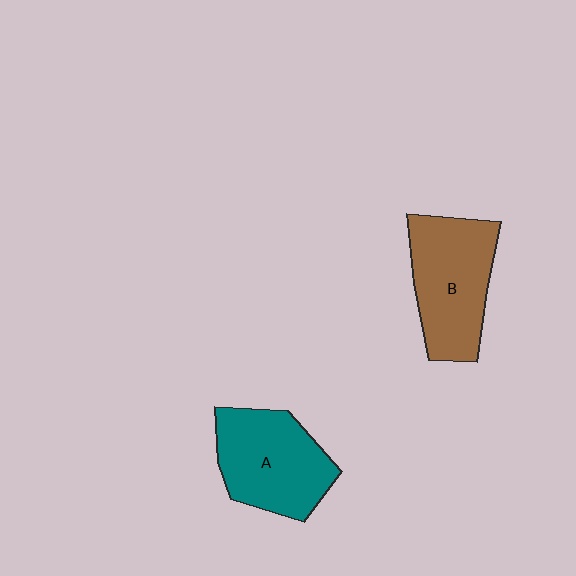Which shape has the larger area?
Shape B (brown).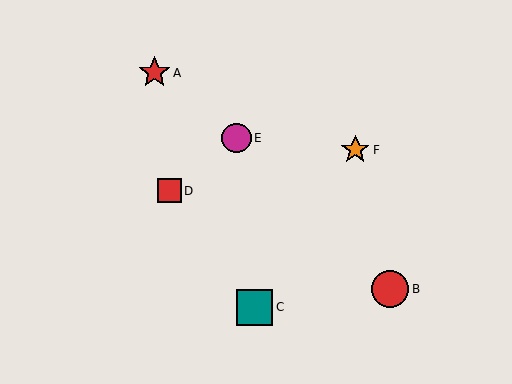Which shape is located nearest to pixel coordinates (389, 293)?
The red circle (labeled B) at (390, 289) is nearest to that location.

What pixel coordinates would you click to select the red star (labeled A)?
Click at (154, 73) to select the red star A.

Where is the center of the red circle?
The center of the red circle is at (390, 289).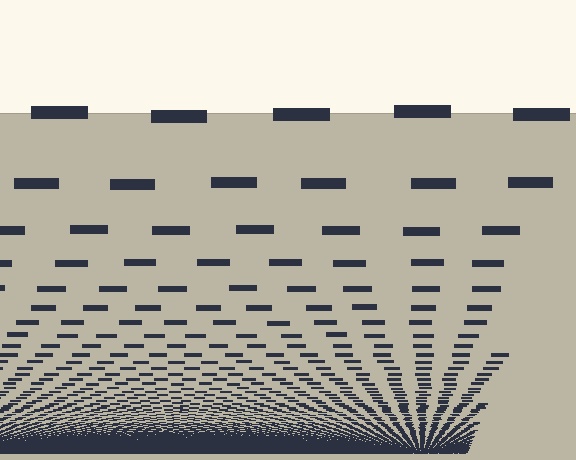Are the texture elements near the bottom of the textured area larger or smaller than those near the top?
Smaller. The gradient is inverted — elements near the bottom are smaller and denser.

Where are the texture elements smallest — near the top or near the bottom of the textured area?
Near the bottom.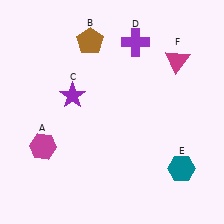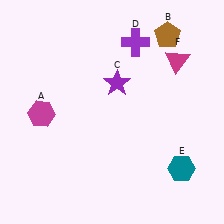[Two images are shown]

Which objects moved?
The objects that moved are: the magenta hexagon (A), the brown pentagon (B), the purple star (C).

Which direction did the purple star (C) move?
The purple star (C) moved right.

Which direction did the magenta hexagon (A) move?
The magenta hexagon (A) moved up.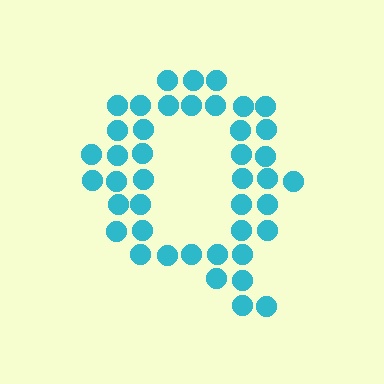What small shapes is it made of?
It is made of small circles.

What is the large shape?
The large shape is the letter Q.